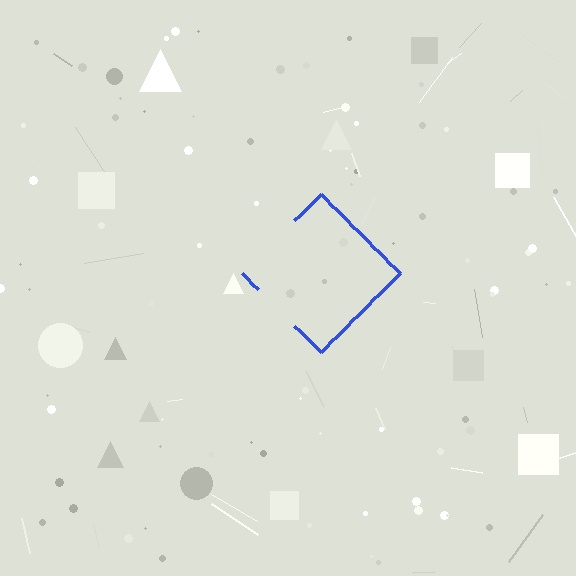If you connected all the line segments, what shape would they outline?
They would outline a diamond.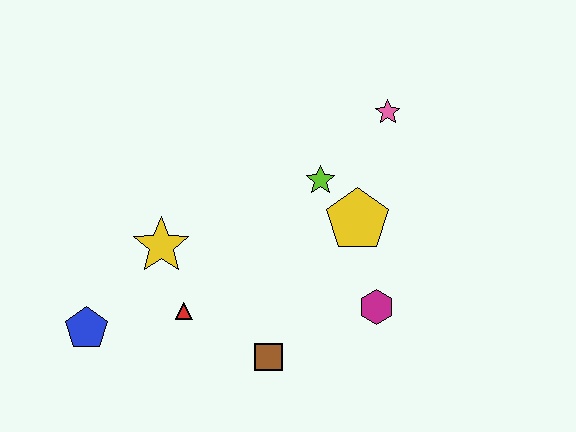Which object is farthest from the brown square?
The pink star is farthest from the brown square.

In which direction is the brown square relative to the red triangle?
The brown square is to the right of the red triangle.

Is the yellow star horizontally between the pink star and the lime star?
No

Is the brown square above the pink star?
No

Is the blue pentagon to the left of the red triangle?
Yes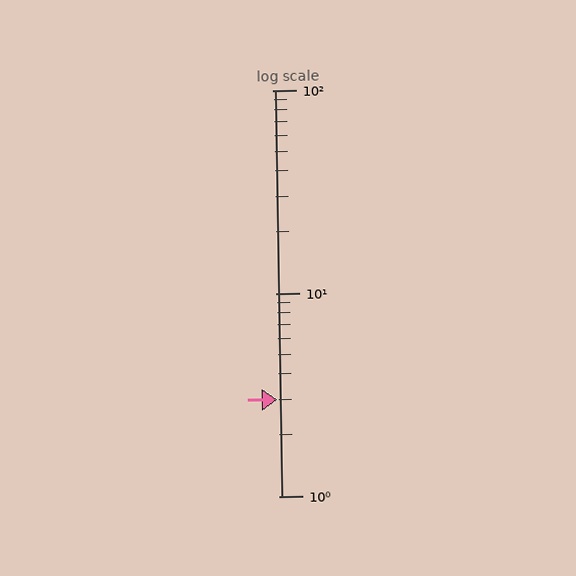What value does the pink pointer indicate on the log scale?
The pointer indicates approximately 3.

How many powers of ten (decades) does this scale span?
The scale spans 2 decades, from 1 to 100.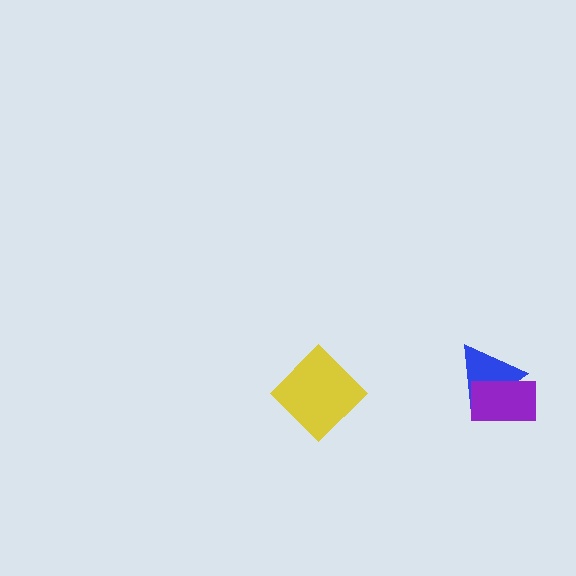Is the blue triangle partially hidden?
Yes, it is partially covered by another shape.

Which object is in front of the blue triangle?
The purple rectangle is in front of the blue triangle.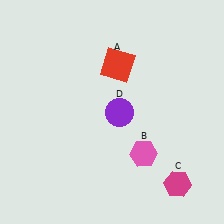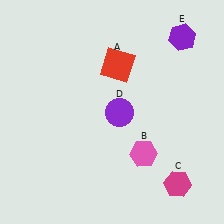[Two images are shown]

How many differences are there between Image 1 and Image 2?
There is 1 difference between the two images.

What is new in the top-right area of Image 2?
A purple hexagon (E) was added in the top-right area of Image 2.